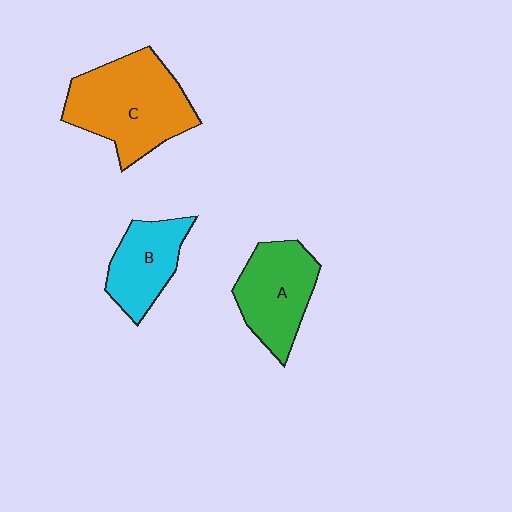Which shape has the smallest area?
Shape B (cyan).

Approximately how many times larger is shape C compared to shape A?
Approximately 1.4 times.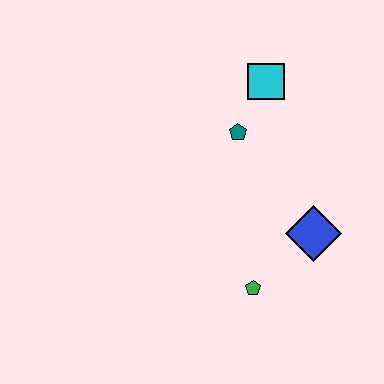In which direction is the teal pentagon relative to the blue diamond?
The teal pentagon is above the blue diamond.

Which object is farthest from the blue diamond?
The cyan square is farthest from the blue diamond.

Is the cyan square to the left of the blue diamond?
Yes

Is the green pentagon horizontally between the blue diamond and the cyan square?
No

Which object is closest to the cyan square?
The teal pentagon is closest to the cyan square.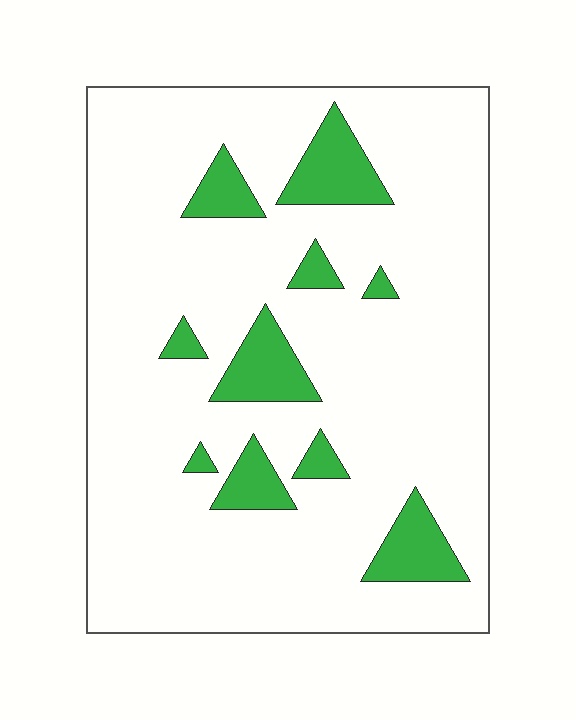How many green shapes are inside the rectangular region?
10.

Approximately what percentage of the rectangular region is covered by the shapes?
Approximately 15%.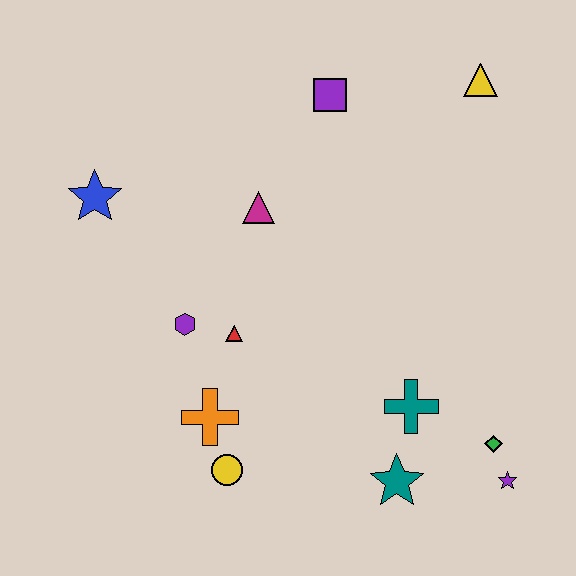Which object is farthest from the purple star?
The blue star is farthest from the purple star.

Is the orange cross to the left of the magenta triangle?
Yes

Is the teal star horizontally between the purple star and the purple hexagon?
Yes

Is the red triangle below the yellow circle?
No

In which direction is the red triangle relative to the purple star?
The red triangle is to the left of the purple star.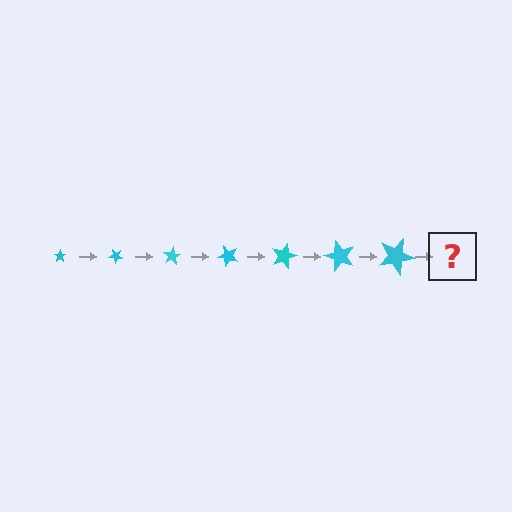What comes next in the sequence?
The next element should be a star, larger than the previous one and rotated 280 degrees from the start.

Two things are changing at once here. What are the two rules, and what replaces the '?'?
The two rules are that the star grows larger each step and it rotates 40 degrees each step. The '?' should be a star, larger than the previous one and rotated 280 degrees from the start.